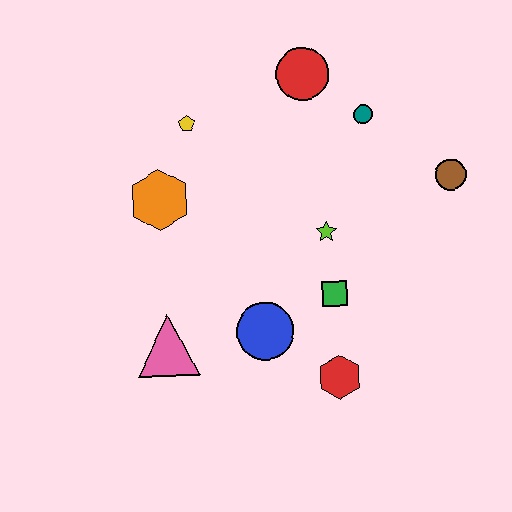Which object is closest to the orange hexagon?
The yellow pentagon is closest to the orange hexagon.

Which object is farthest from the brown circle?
The pink triangle is farthest from the brown circle.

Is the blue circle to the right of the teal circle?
No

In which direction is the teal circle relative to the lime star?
The teal circle is above the lime star.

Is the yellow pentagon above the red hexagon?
Yes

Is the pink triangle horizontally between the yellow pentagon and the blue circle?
No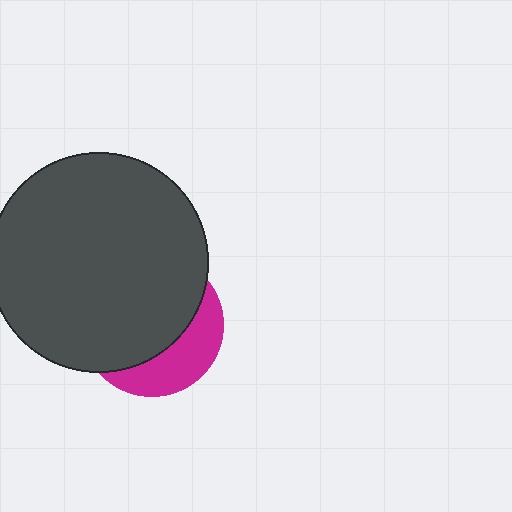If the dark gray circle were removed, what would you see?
You would see the complete magenta circle.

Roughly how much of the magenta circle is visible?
A small part of it is visible (roughly 32%).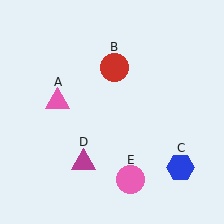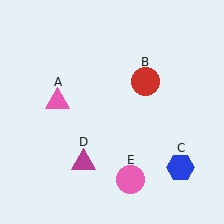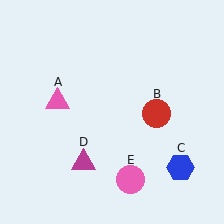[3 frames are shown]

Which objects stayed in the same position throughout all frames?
Pink triangle (object A) and blue hexagon (object C) and magenta triangle (object D) and pink circle (object E) remained stationary.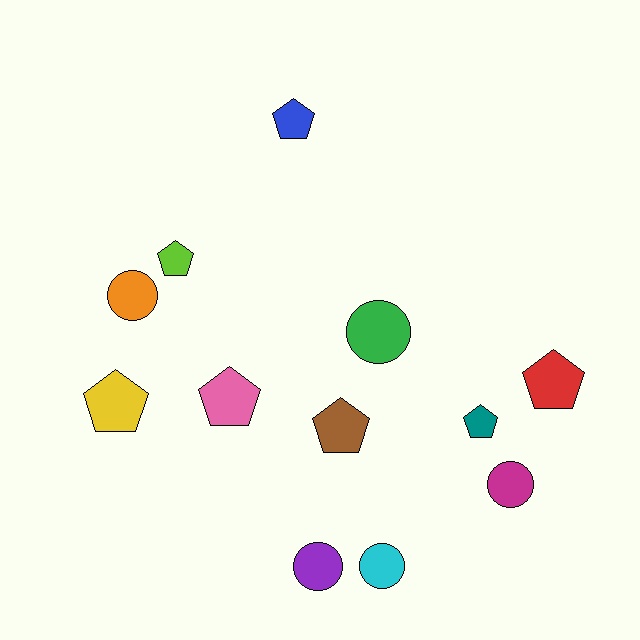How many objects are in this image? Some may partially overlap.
There are 12 objects.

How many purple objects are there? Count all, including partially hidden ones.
There is 1 purple object.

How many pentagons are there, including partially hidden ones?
There are 7 pentagons.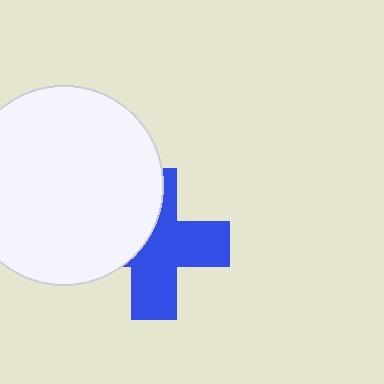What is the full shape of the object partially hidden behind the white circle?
The partially hidden object is a blue cross.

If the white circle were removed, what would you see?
You would see the complete blue cross.